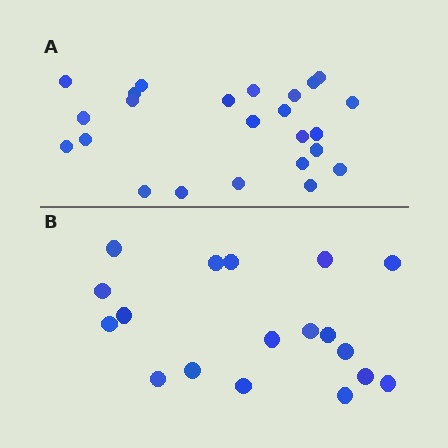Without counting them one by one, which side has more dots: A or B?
Region A (the top region) has more dots.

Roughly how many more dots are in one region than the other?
Region A has about 6 more dots than region B.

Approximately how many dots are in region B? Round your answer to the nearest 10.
About 20 dots. (The exact count is 18, which rounds to 20.)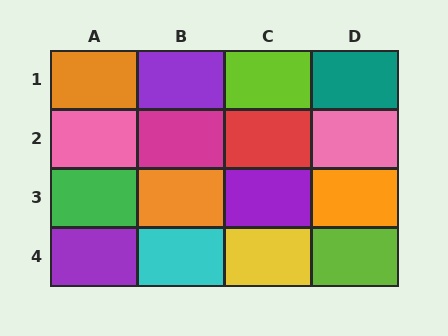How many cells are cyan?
1 cell is cyan.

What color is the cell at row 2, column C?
Red.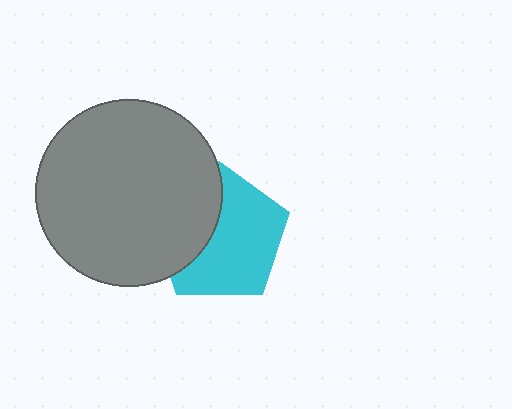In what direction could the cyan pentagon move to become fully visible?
The cyan pentagon could move right. That would shift it out from behind the gray circle entirely.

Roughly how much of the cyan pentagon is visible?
About half of it is visible (roughly 63%).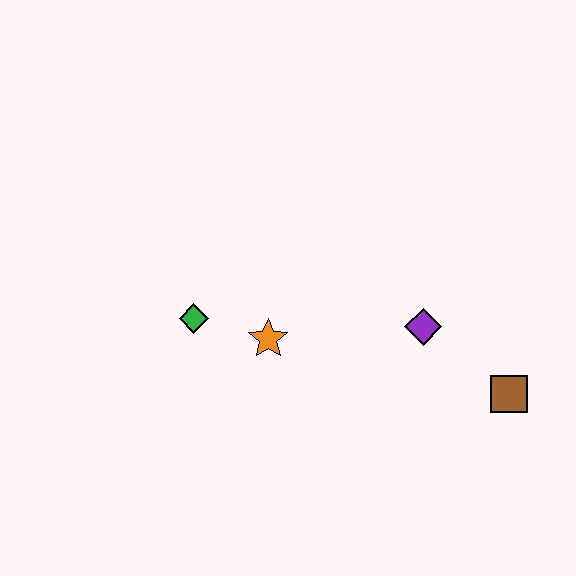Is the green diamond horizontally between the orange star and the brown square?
No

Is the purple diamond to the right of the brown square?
No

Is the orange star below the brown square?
No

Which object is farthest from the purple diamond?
The green diamond is farthest from the purple diamond.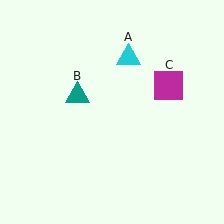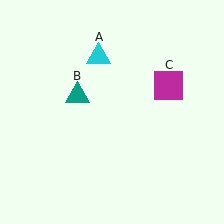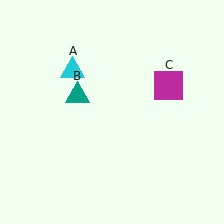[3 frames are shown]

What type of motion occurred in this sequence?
The cyan triangle (object A) rotated counterclockwise around the center of the scene.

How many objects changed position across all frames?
1 object changed position: cyan triangle (object A).